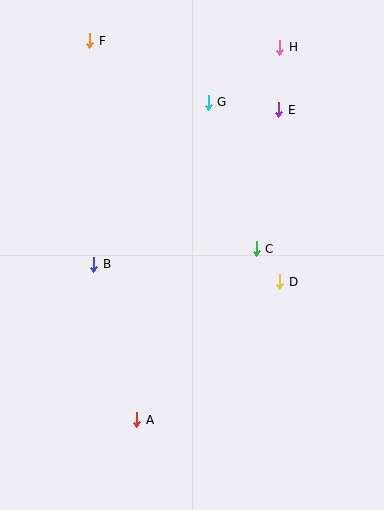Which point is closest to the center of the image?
Point C at (256, 249) is closest to the center.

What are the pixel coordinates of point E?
Point E is at (279, 110).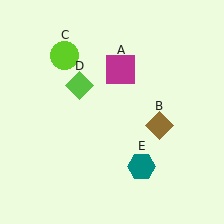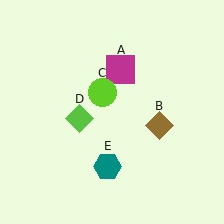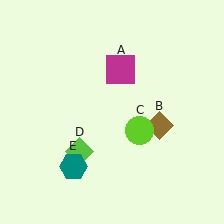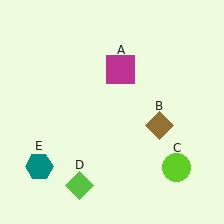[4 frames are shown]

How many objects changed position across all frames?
3 objects changed position: lime circle (object C), lime diamond (object D), teal hexagon (object E).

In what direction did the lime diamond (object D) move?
The lime diamond (object D) moved down.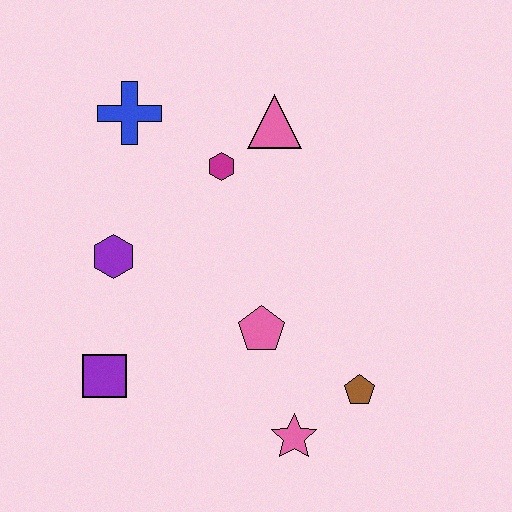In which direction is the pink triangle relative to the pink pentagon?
The pink triangle is above the pink pentagon.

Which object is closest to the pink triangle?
The magenta hexagon is closest to the pink triangle.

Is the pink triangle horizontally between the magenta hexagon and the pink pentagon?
No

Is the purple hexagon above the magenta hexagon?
No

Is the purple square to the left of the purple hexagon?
Yes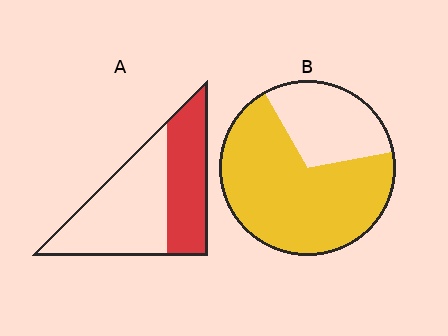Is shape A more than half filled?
No.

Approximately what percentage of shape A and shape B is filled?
A is approximately 40% and B is approximately 70%.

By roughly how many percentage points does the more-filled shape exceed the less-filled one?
By roughly 30 percentage points (B over A).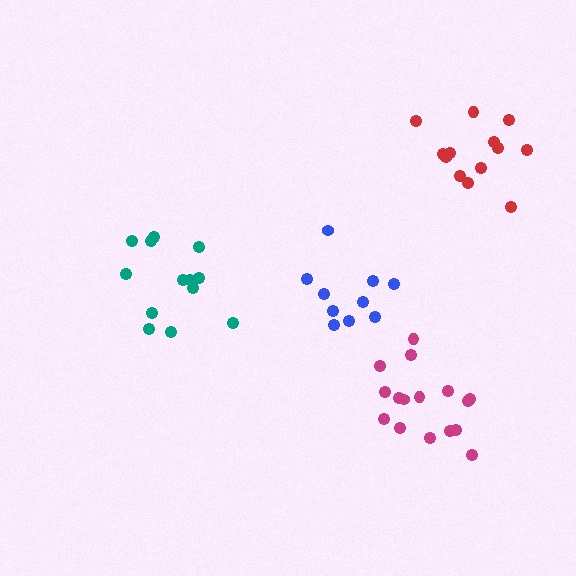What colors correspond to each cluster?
The clusters are colored: blue, magenta, teal, red.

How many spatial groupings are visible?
There are 4 spatial groupings.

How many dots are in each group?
Group 1: 10 dots, Group 2: 16 dots, Group 3: 13 dots, Group 4: 13 dots (52 total).